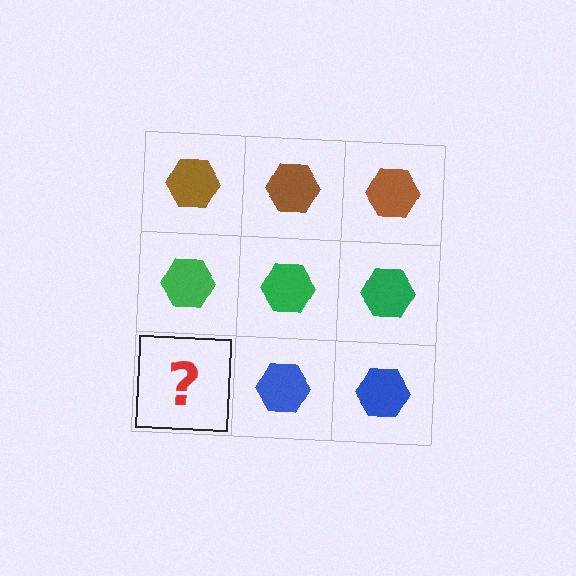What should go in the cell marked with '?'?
The missing cell should contain a blue hexagon.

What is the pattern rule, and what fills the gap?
The rule is that each row has a consistent color. The gap should be filled with a blue hexagon.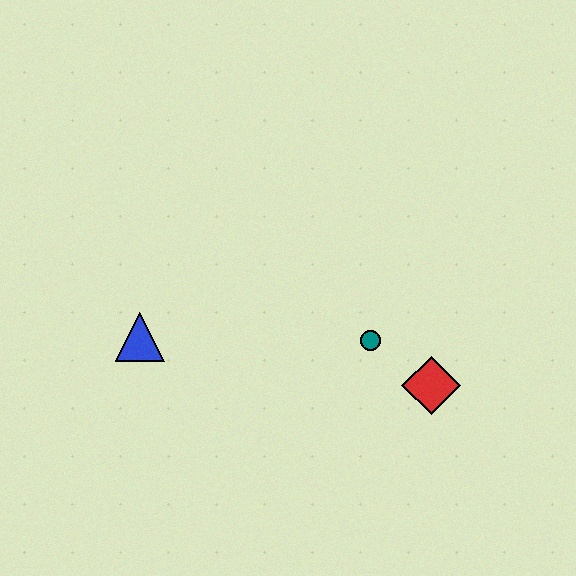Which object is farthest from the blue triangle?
The red diamond is farthest from the blue triangle.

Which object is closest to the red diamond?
The teal circle is closest to the red diamond.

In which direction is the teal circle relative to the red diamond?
The teal circle is to the left of the red diamond.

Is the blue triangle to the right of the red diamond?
No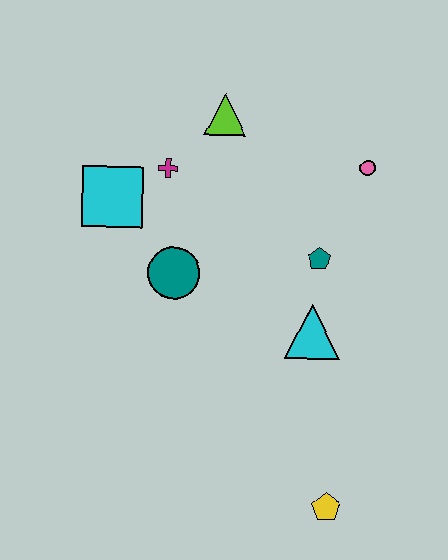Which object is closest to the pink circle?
The teal pentagon is closest to the pink circle.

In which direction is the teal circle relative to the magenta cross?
The teal circle is below the magenta cross.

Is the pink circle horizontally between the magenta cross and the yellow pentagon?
No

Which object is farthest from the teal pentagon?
The yellow pentagon is farthest from the teal pentagon.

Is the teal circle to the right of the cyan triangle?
No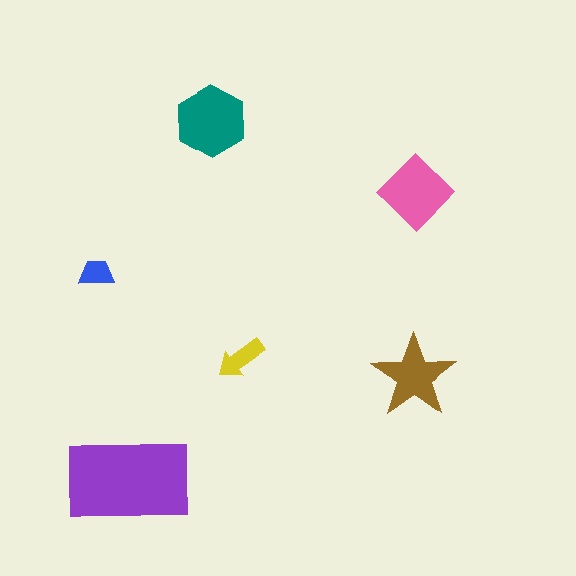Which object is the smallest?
The blue trapezoid.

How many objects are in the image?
There are 6 objects in the image.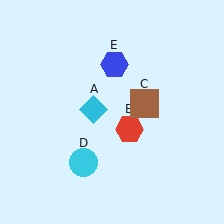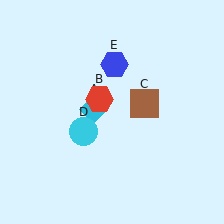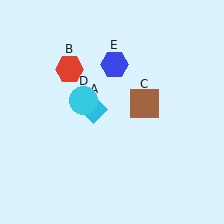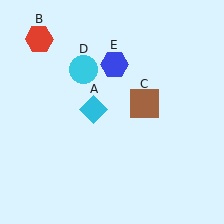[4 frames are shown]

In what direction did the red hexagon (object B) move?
The red hexagon (object B) moved up and to the left.